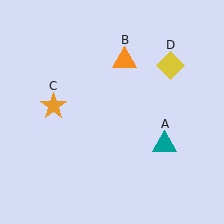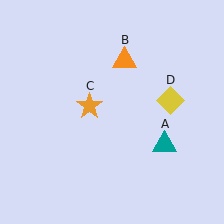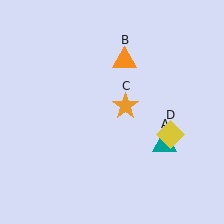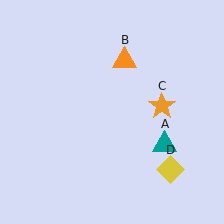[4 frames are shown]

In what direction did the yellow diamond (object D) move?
The yellow diamond (object D) moved down.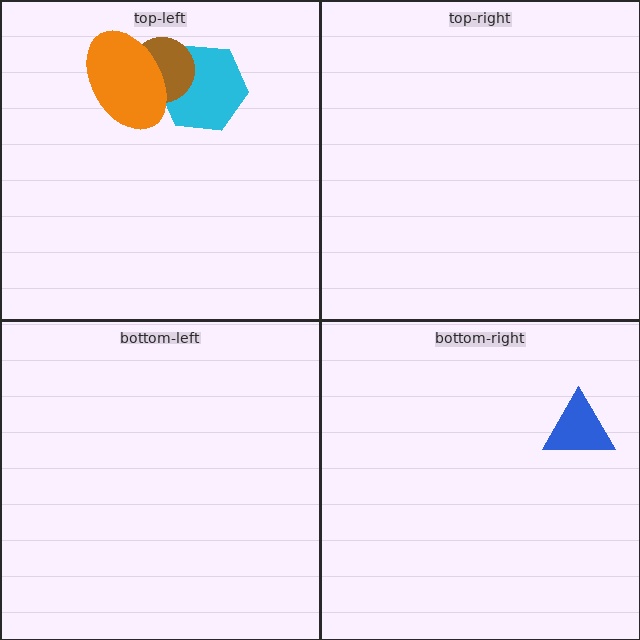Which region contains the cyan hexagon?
The top-left region.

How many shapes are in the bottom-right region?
1.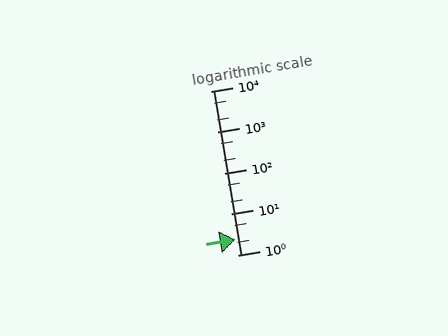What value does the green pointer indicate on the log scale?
The pointer indicates approximately 2.4.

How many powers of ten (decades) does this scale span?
The scale spans 4 decades, from 1 to 10000.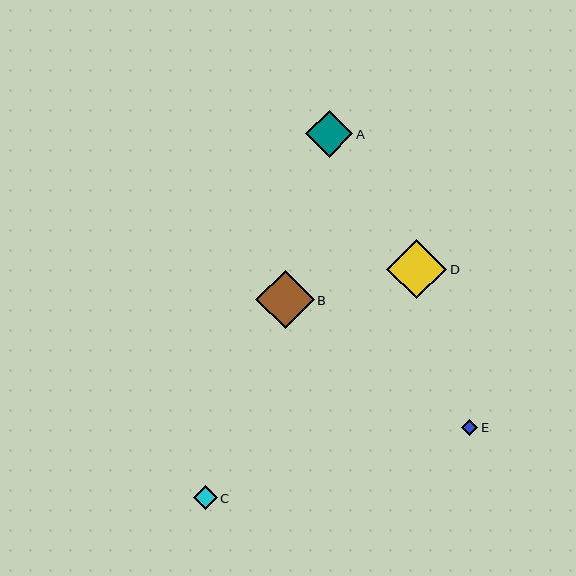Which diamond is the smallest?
Diamond E is the smallest with a size of approximately 16 pixels.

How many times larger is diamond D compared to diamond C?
Diamond D is approximately 2.5 times the size of diamond C.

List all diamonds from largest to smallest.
From largest to smallest: D, B, A, C, E.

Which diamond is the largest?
Diamond D is the largest with a size of approximately 60 pixels.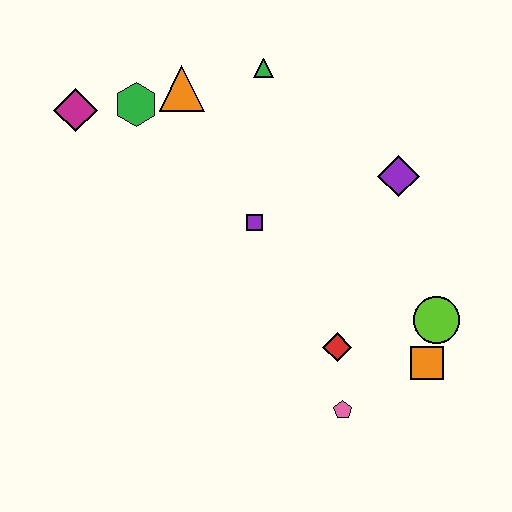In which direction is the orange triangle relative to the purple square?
The orange triangle is above the purple square.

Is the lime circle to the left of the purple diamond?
No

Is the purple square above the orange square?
Yes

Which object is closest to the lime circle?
The orange square is closest to the lime circle.